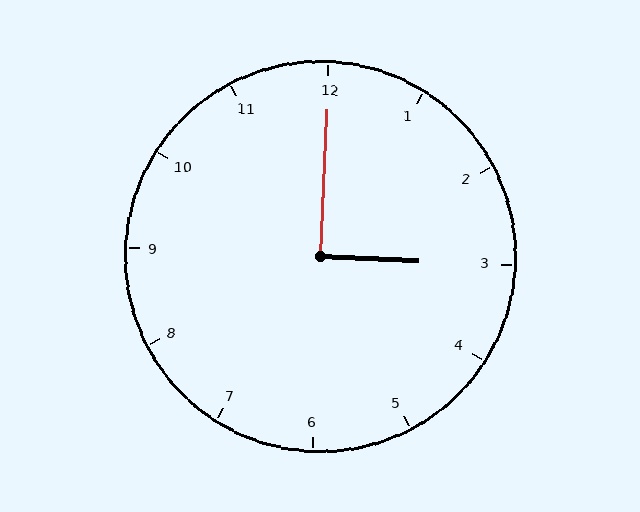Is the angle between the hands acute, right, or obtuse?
It is right.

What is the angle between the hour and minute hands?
Approximately 90 degrees.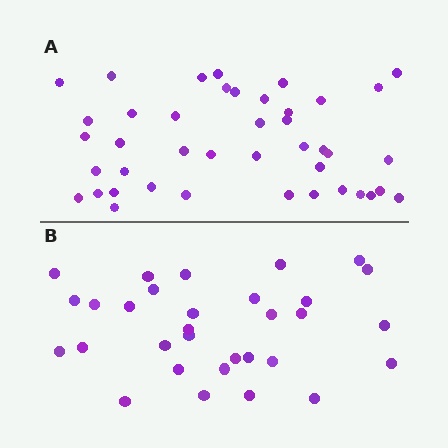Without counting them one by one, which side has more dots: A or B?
Region A (the top region) has more dots.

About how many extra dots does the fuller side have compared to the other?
Region A has roughly 12 or so more dots than region B.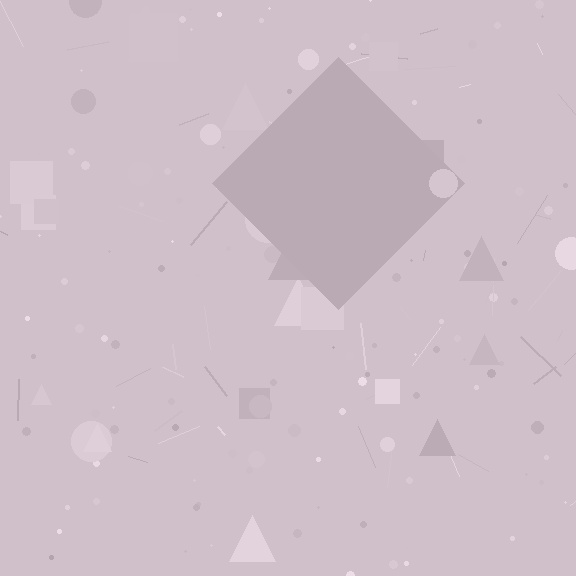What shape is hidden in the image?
A diamond is hidden in the image.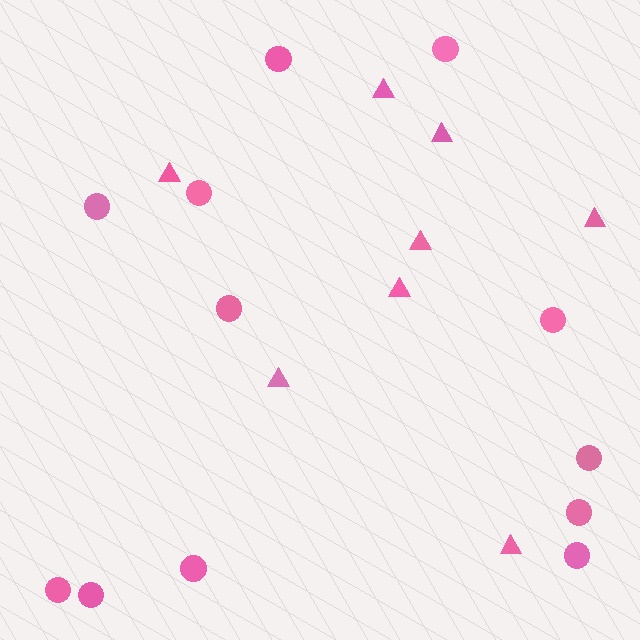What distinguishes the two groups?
There are 2 groups: one group of circles (12) and one group of triangles (8).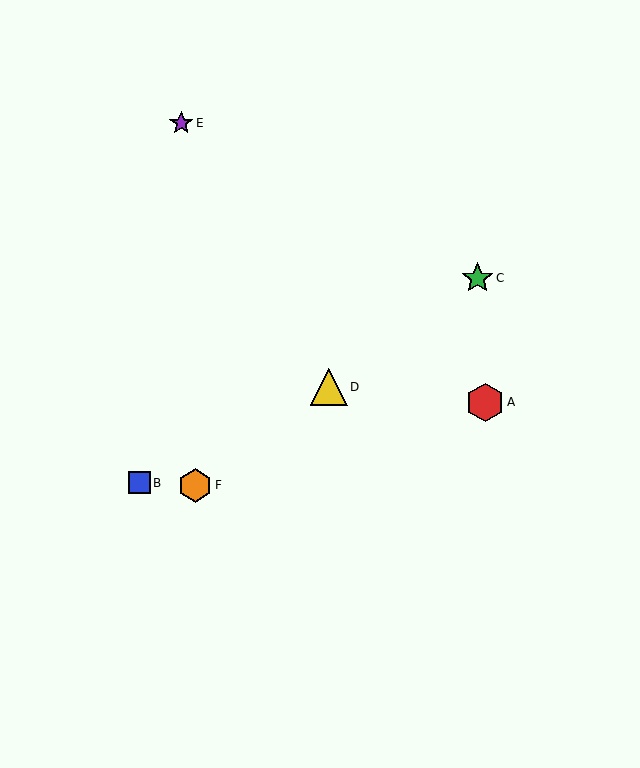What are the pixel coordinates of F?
Object F is at (195, 485).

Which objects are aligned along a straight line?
Objects C, D, F are aligned along a straight line.